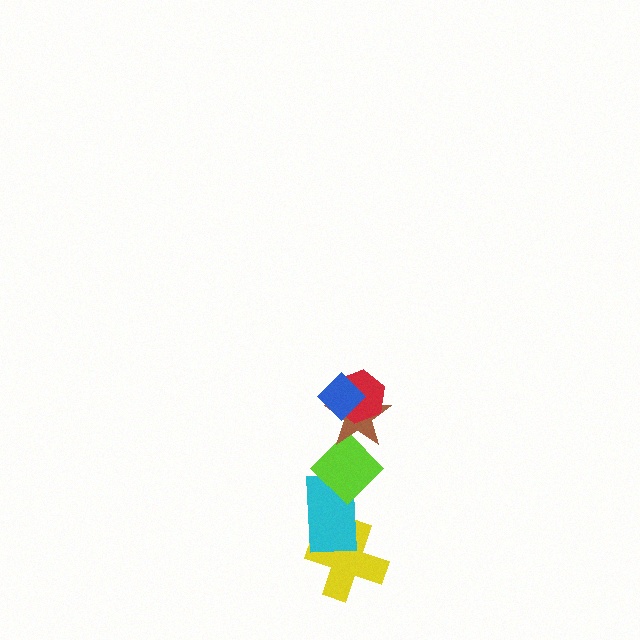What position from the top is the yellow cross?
The yellow cross is 6th from the top.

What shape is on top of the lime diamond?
The brown star is on top of the lime diamond.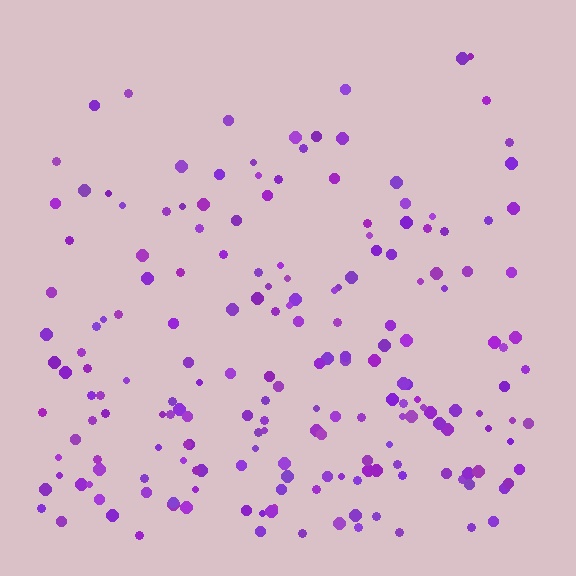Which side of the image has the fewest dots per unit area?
The top.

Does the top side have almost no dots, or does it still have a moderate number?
Still a moderate number, just noticeably fewer than the bottom.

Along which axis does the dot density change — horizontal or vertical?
Vertical.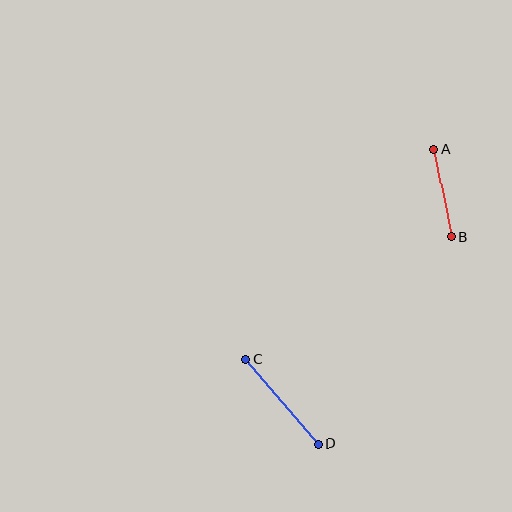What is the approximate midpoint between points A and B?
The midpoint is at approximately (443, 193) pixels.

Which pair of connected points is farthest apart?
Points C and D are farthest apart.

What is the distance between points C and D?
The distance is approximately 112 pixels.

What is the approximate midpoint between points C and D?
The midpoint is at approximately (282, 402) pixels.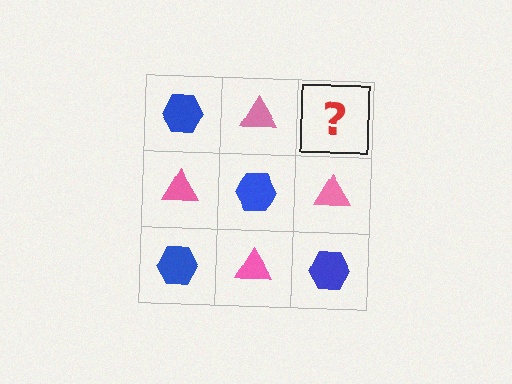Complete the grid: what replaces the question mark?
The question mark should be replaced with a blue hexagon.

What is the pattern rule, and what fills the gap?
The rule is that it alternates blue hexagon and pink triangle in a checkerboard pattern. The gap should be filled with a blue hexagon.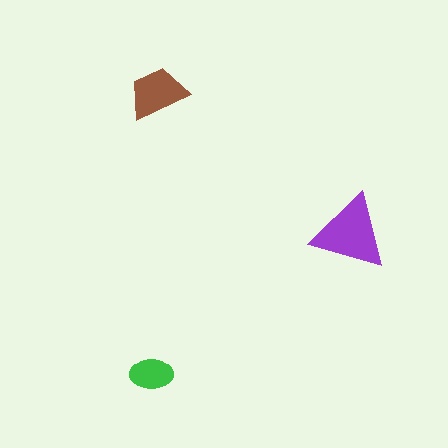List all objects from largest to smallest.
The purple triangle, the brown trapezoid, the green ellipse.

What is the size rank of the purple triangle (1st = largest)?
1st.